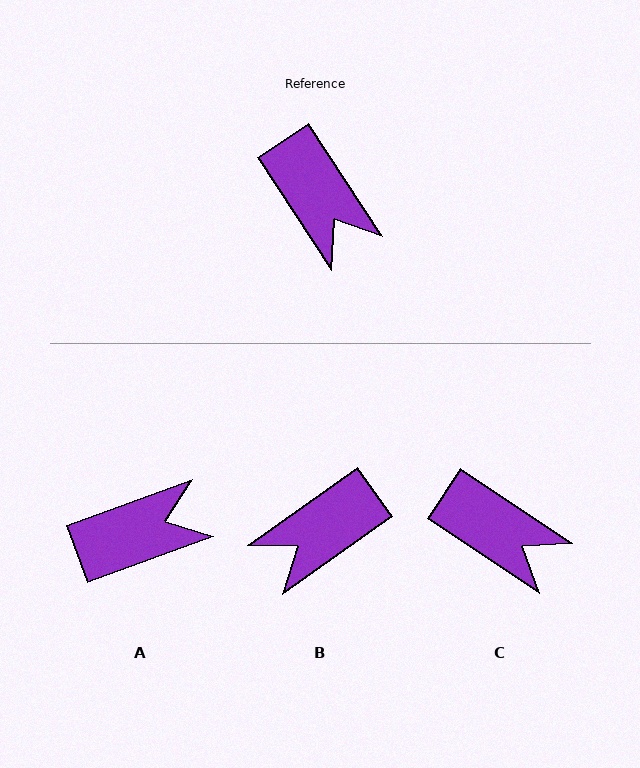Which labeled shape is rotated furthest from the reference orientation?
B, about 88 degrees away.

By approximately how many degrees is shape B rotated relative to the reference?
Approximately 88 degrees clockwise.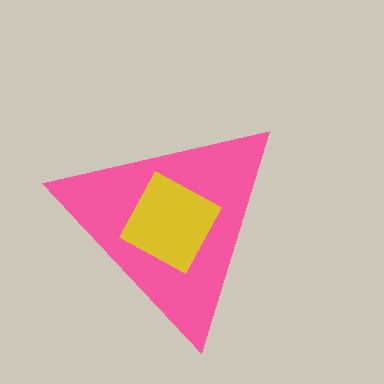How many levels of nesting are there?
2.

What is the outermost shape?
The pink triangle.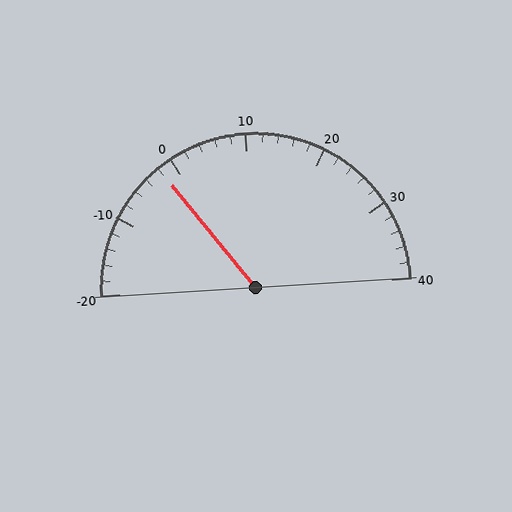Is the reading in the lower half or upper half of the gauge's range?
The reading is in the lower half of the range (-20 to 40).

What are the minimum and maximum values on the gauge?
The gauge ranges from -20 to 40.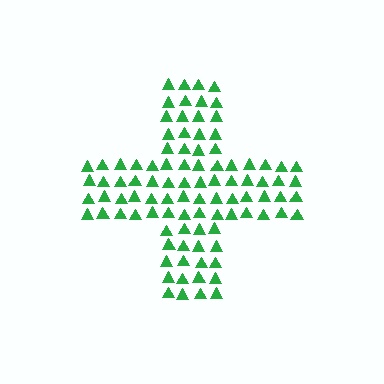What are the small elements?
The small elements are triangles.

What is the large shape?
The large shape is a cross.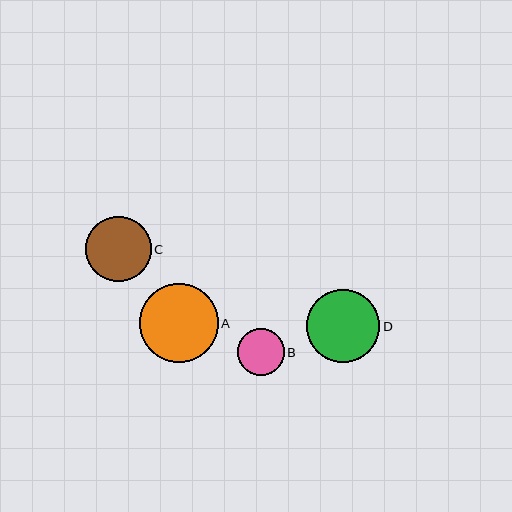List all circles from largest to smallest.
From largest to smallest: A, D, C, B.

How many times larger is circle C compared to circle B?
Circle C is approximately 1.4 times the size of circle B.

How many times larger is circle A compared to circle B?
Circle A is approximately 1.7 times the size of circle B.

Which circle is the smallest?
Circle B is the smallest with a size of approximately 47 pixels.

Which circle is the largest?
Circle A is the largest with a size of approximately 79 pixels.